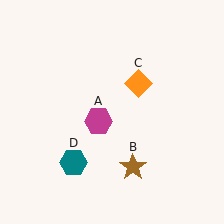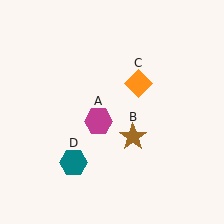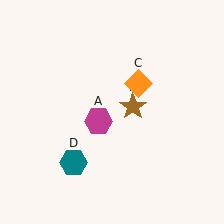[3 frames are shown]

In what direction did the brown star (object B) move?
The brown star (object B) moved up.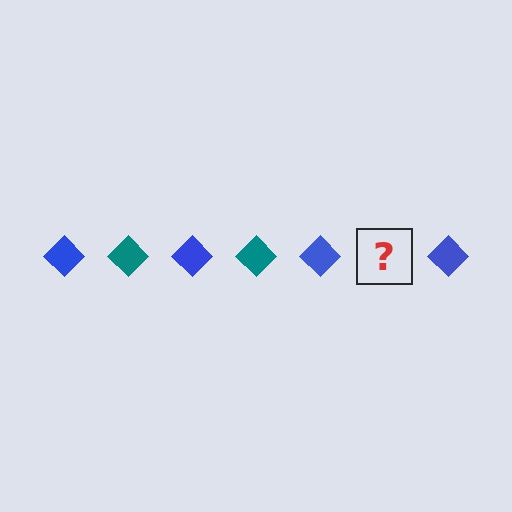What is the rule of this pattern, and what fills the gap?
The rule is that the pattern cycles through blue, teal diamonds. The gap should be filled with a teal diamond.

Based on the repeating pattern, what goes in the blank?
The blank should be a teal diamond.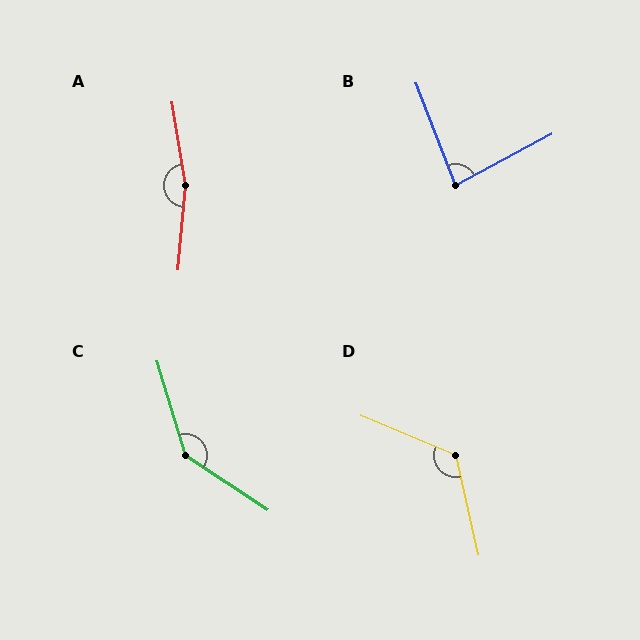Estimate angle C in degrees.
Approximately 140 degrees.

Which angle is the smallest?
B, at approximately 83 degrees.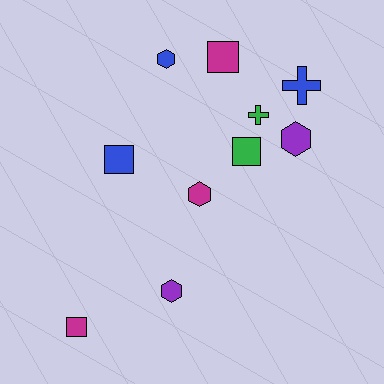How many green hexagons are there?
There are no green hexagons.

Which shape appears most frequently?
Square, with 4 objects.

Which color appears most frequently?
Blue, with 3 objects.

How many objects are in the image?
There are 10 objects.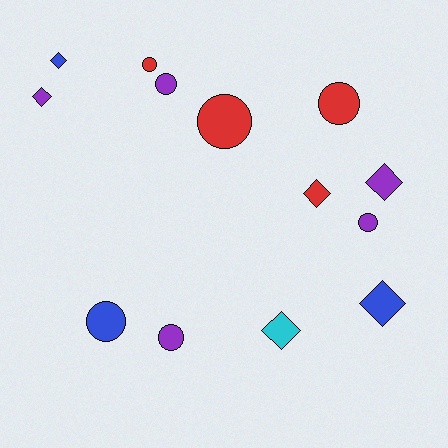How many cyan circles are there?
There are no cyan circles.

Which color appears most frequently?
Purple, with 5 objects.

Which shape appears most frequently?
Circle, with 7 objects.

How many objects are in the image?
There are 13 objects.